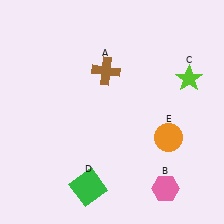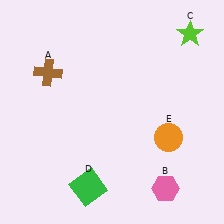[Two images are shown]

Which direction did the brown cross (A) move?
The brown cross (A) moved left.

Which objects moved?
The objects that moved are: the brown cross (A), the lime star (C).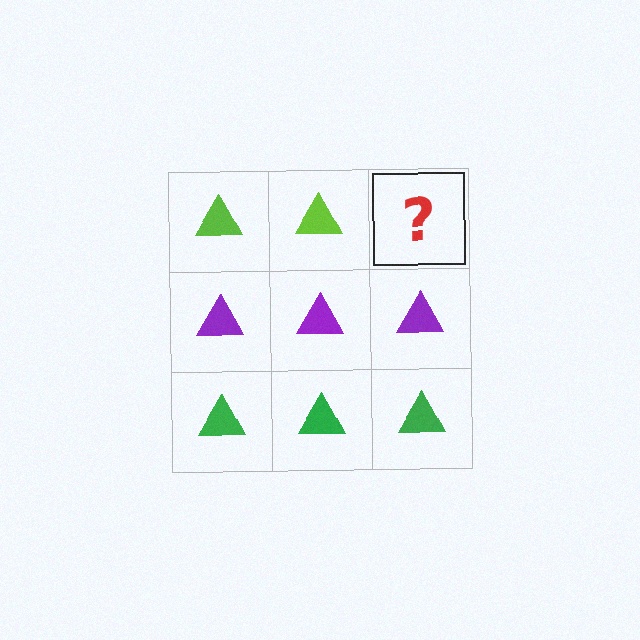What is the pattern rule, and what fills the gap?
The rule is that each row has a consistent color. The gap should be filled with a lime triangle.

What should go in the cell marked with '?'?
The missing cell should contain a lime triangle.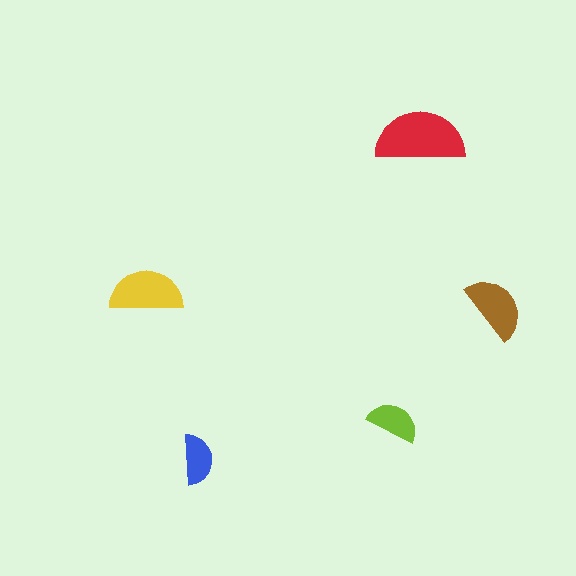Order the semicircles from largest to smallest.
the red one, the yellow one, the brown one, the lime one, the blue one.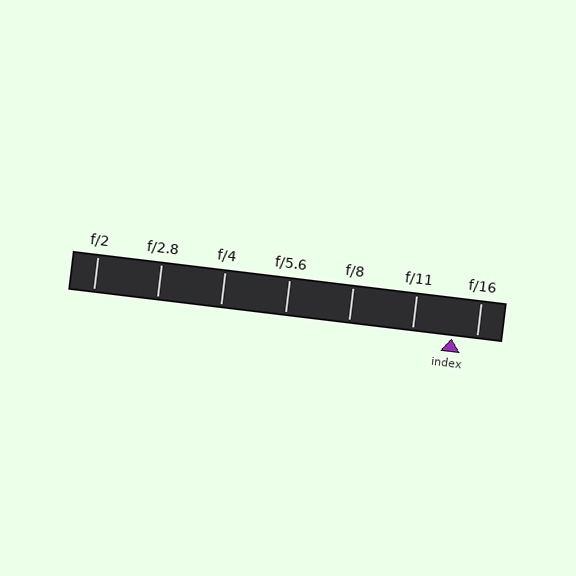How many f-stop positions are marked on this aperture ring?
There are 7 f-stop positions marked.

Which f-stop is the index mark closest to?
The index mark is closest to f/16.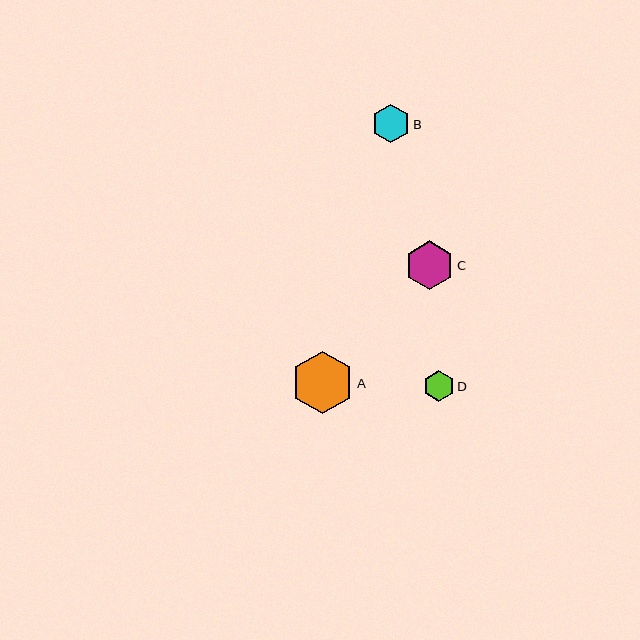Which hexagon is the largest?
Hexagon A is the largest with a size of approximately 63 pixels.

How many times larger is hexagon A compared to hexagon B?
Hexagon A is approximately 1.6 times the size of hexagon B.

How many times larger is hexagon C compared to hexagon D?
Hexagon C is approximately 1.6 times the size of hexagon D.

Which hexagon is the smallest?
Hexagon D is the smallest with a size of approximately 31 pixels.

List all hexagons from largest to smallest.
From largest to smallest: A, C, B, D.